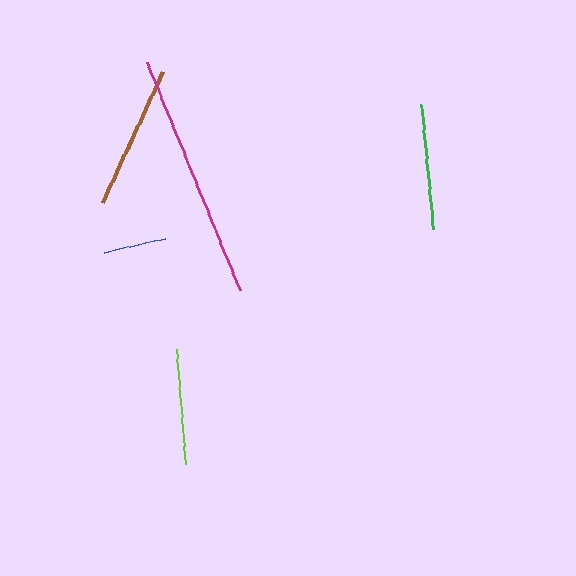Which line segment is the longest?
The magenta line is the longest at approximately 247 pixels.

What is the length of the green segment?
The green segment is approximately 125 pixels long.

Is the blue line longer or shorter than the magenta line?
The magenta line is longer than the blue line.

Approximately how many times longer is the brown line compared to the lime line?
The brown line is approximately 1.3 times the length of the lime line.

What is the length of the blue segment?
The blue segment is approximately 61 pixels long.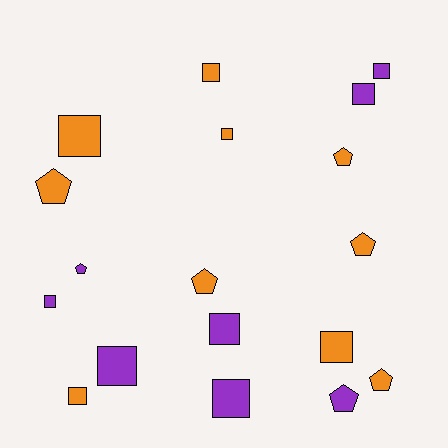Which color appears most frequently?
Orange, with 10 objects.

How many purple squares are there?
There are 6 purple squares.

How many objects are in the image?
There are 18 objects.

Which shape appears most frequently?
Square, with 11 objects.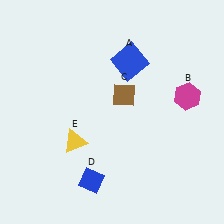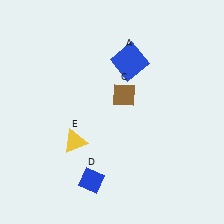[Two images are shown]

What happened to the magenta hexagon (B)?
The magenta hexagon (B) was removed in Image 2. It was in the top-right area of Image 1.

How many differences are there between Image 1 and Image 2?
There is 1 difference between the two images.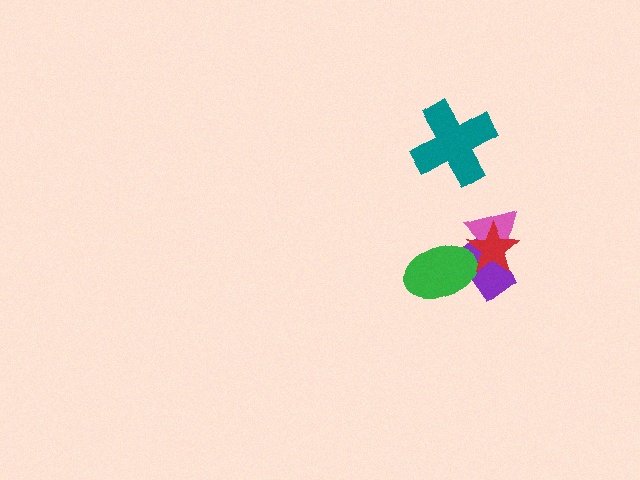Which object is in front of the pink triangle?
The red star is in front of the pink triangle.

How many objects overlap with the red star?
3 objects overlap with the red star.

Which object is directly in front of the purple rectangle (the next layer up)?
The pink triangle is directly in front of the purple rectangle.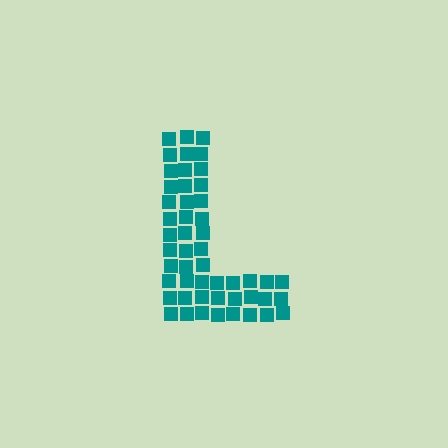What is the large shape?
The large shape is the letter L.